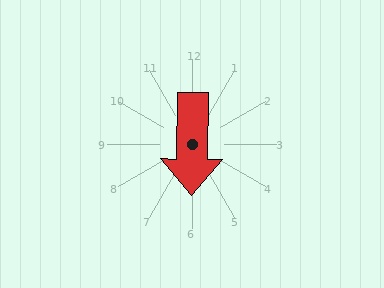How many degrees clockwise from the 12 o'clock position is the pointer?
Approximately 181 degrees.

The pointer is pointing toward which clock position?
Roughly 6 o'clock.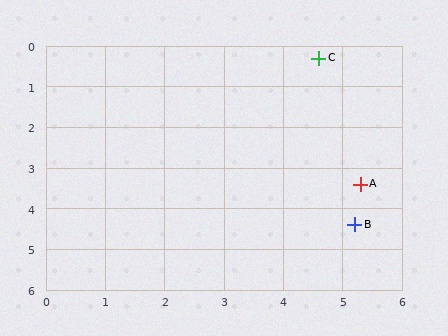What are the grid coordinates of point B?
Point B is at approximately (5.2, 4.4).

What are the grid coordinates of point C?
Point C is at approximately (4.6, 0.3).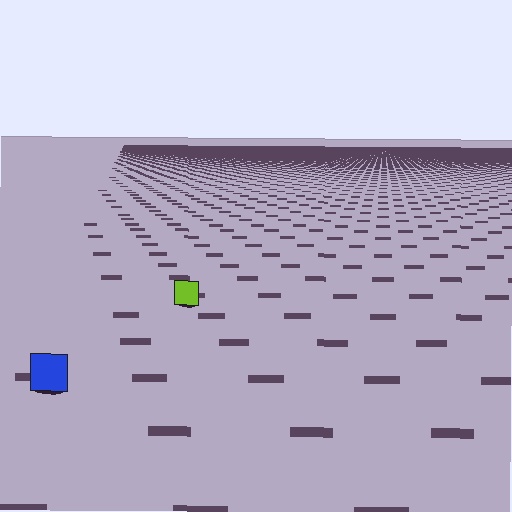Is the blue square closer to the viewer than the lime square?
Yes. The blue square is closer — you can tell from the texture gradient: the ground texture is coarser near it.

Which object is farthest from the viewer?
The lime square is farthest from the viewer. It appears smaller and the ground texture around it is denser.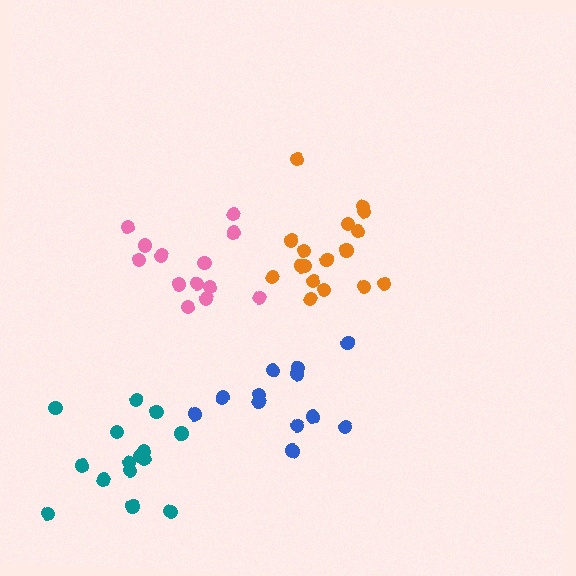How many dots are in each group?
Group 1: 12 dots, Group 2: 13 dots, Group 3: 15 dots, Group 4: 17 dots (57 total).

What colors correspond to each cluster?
The clusters are colored: blue, pink, teal, orange.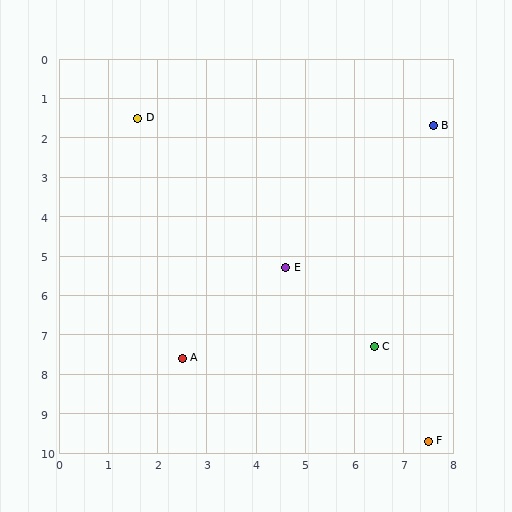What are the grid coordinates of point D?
Point D is at approximately (1.6, 1.5).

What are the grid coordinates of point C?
Point C is at approximately (6.4, 7.3).